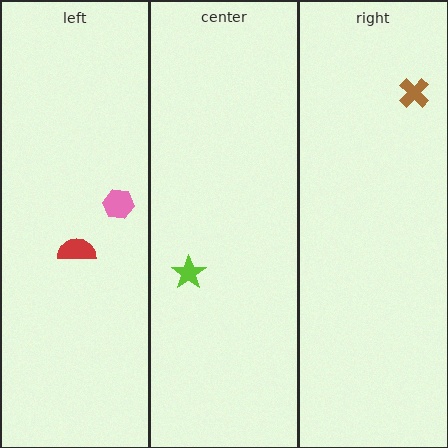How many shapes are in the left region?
2.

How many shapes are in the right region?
1.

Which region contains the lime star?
The center region.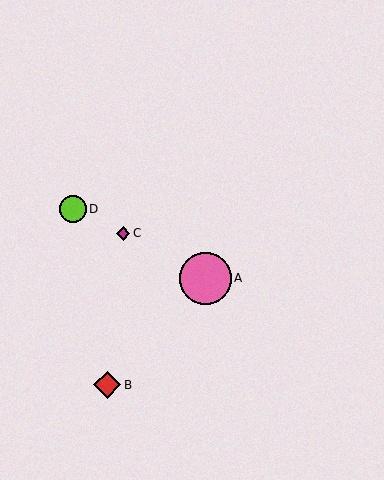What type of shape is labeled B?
Shape B is a red diamond.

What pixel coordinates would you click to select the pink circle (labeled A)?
Click at (205, 278) to select the pink circle A.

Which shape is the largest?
The pink circle (labeled A) is the largest.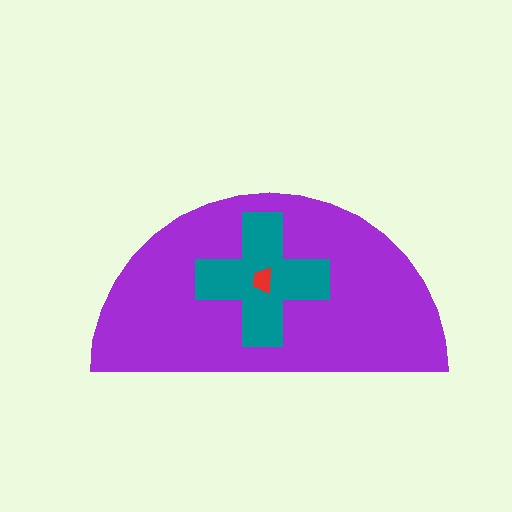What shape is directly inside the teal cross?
The red trapezoid.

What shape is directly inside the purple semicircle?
The teal cross.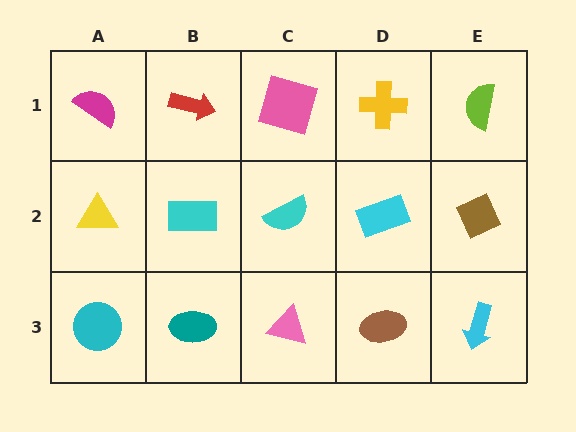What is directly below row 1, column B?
A cyan rectangle.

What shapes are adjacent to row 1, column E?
A brown diamond (row 2, column E), a yellow cross (row 1, column D).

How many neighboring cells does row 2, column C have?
4.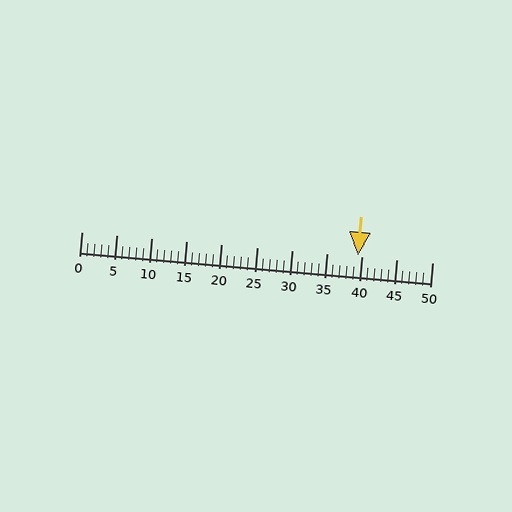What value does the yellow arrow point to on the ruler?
The yellow arrow points to approximately 39.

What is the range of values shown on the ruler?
The ruler shows values from 0 to 50.